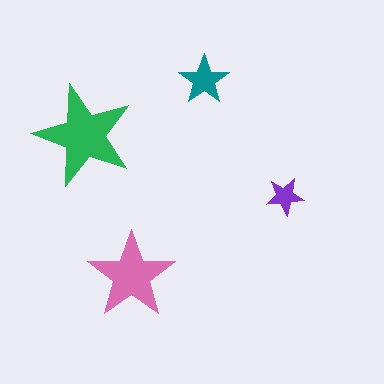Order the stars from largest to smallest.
the green one, the pink one, the teal one, the purple one.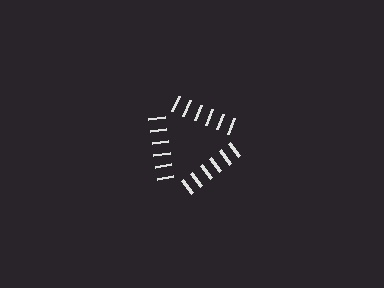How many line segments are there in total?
18 — 6 along each of the 3 edges.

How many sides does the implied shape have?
3 sides — the line-ends trace a triangle.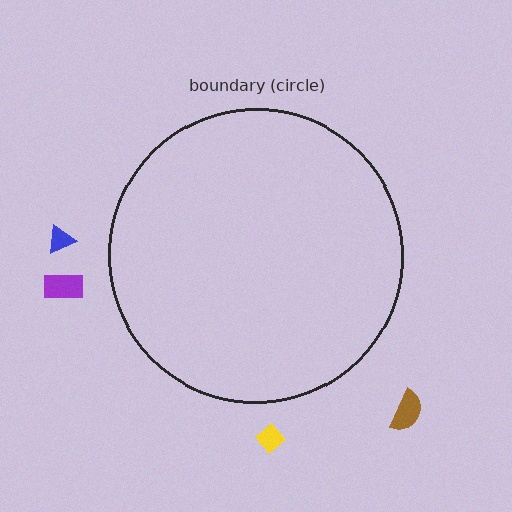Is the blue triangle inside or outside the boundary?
Outside.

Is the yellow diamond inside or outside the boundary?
Outside.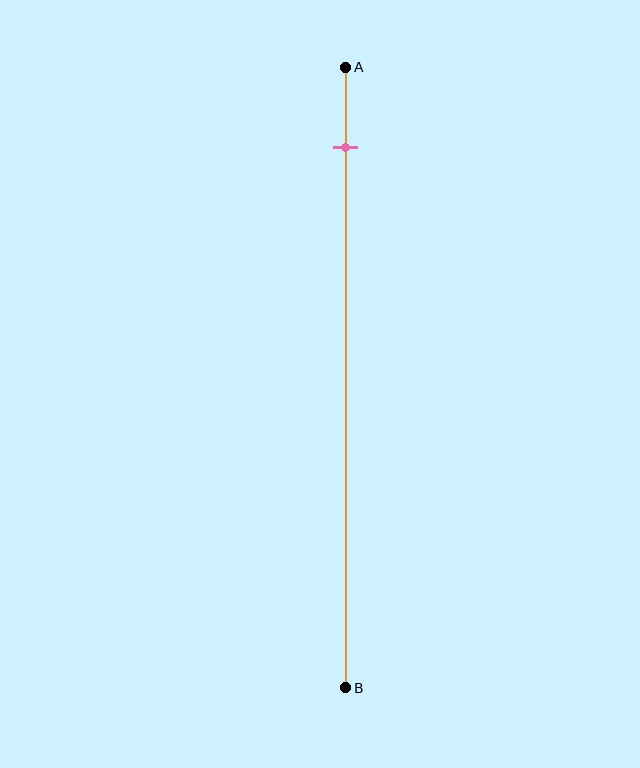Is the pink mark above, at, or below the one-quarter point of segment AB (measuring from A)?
The pink mark is above the one-quarter point of segment AB.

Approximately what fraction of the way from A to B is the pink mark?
The pink mark is approximately 15% of the way from A to B.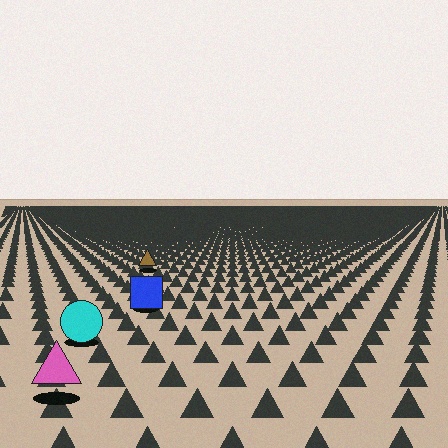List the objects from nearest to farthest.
From nearest to farthest: the pink triangle, the cyan circle, the blue square, the brown triangle.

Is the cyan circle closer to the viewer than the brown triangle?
Yes. The cyan circle is closer — you can tell from the texture gradient: the ground texture is coarser near it.